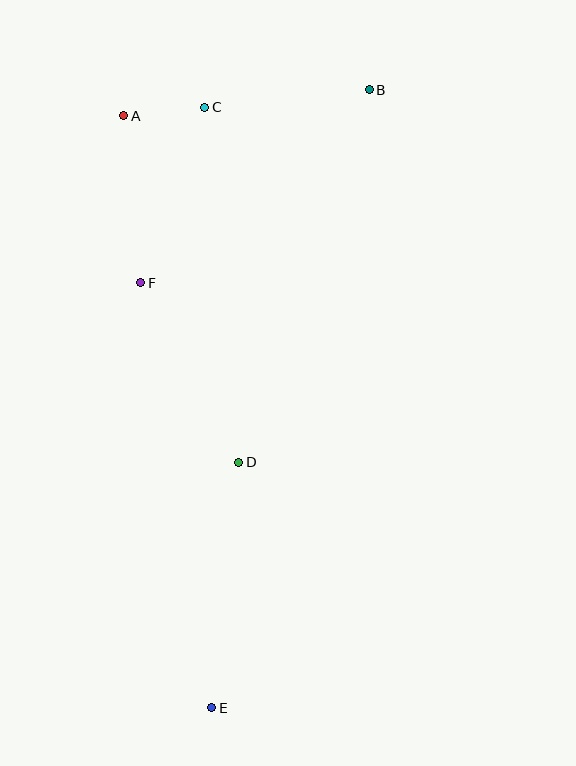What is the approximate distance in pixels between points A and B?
The distance between A and B is approximately 247 pixels.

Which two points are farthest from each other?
Points B and E are farthest from each other.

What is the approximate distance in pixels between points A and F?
The distance between A and F is approximately 168 pixels.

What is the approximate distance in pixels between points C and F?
The distance between C and F is approximately 187 pixels.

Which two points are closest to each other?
Points A and C are closest to each other.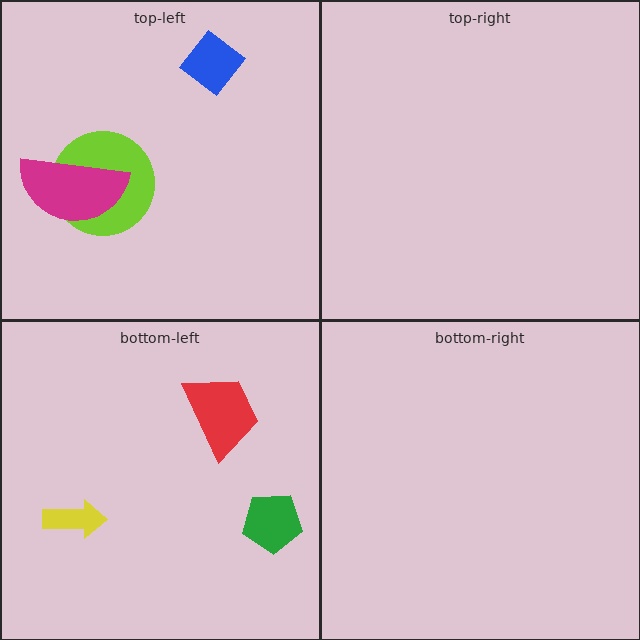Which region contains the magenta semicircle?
The top-left region.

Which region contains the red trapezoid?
The bottom-left region.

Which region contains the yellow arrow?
The bottom-left region.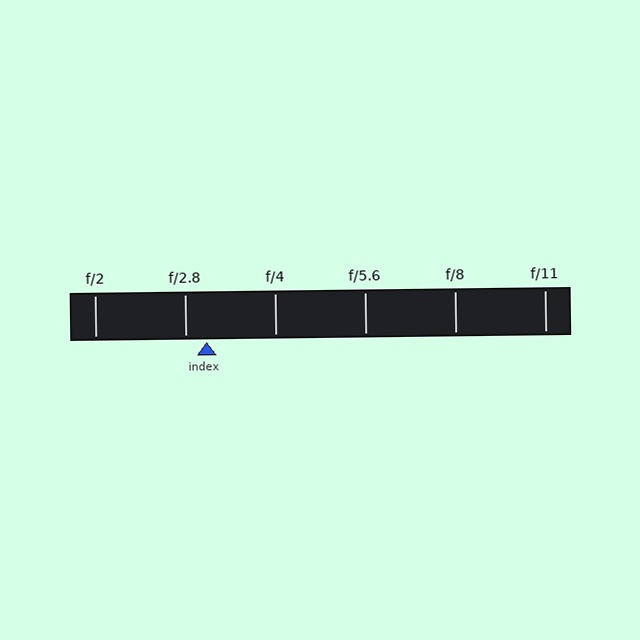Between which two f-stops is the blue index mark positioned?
The index mark is between f/2.8 and f/4.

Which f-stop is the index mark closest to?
The index mark is closest to f/2.8.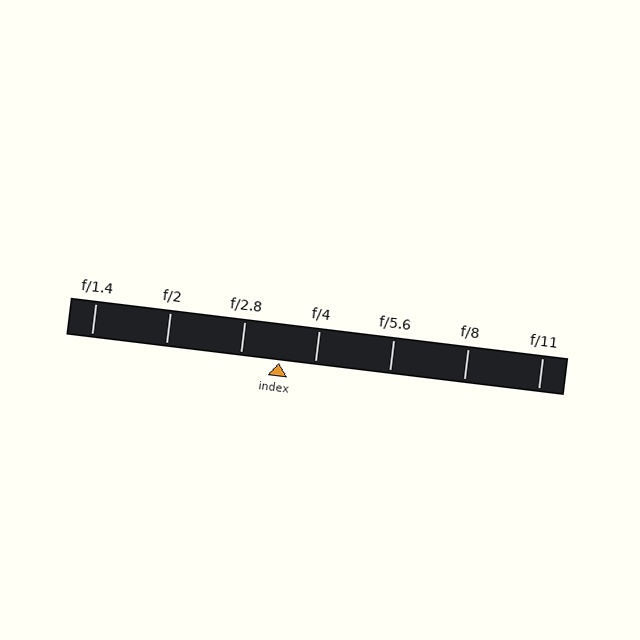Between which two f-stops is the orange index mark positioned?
The index mark is between f/2.8 and f/4.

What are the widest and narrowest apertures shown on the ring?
The widest aperture shown is f/1.4 and the narrowest is f/11.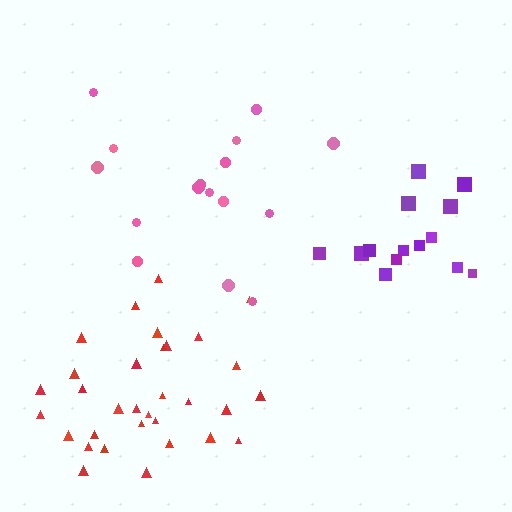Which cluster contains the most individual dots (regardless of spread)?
Red (33).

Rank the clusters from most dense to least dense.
red, purple, pink.